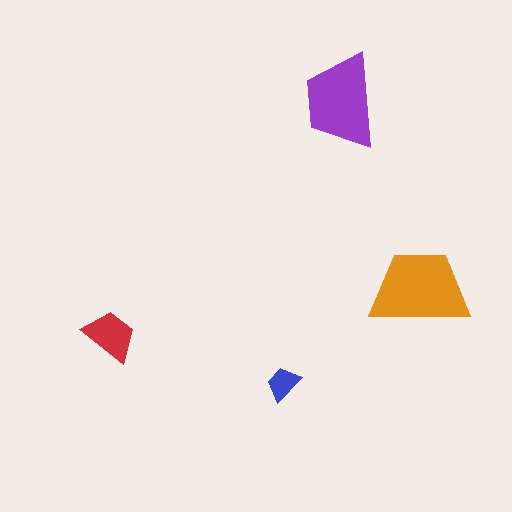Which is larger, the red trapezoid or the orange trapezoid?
The orange one.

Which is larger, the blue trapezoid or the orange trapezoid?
The orange one.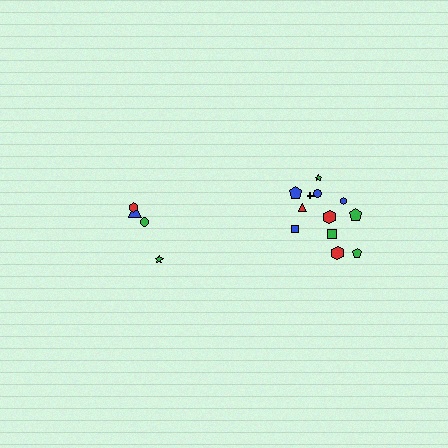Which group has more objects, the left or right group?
The right group.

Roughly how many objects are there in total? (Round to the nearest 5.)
Roughly 15 objects in total.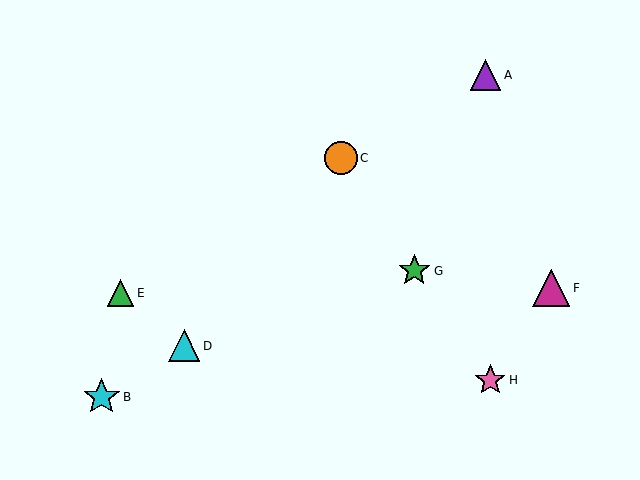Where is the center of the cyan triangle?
The center of the cyan triangle is at (184, 346).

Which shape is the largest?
The magenta triangle (labeled F) is the largest.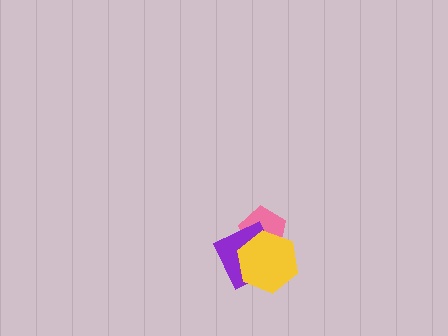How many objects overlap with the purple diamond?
2 objects overlap with the purple diamond.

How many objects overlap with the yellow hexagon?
2 objects overlap with the yellow hexagon.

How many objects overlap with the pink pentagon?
2 objects overlap with the pink pentagon.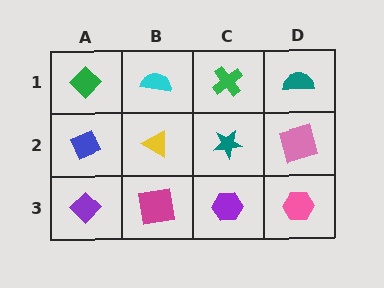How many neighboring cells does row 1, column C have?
3.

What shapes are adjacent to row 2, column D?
A teal semicircle (row 1, column D), a pink hexagon (row 3, column D), a teal star (row 2, column C).